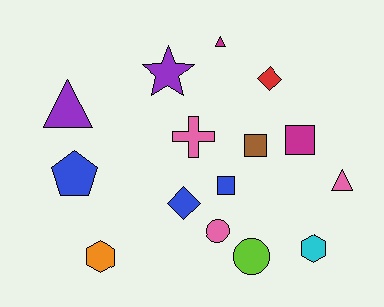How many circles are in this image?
There are 2 circles.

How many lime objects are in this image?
There is 1 lime object.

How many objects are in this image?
There are 15 objects.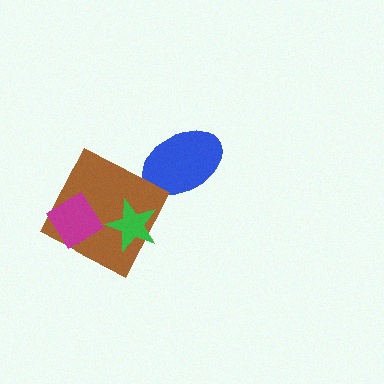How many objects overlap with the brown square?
2 objects overlap with the brown square.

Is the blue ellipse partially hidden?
No, no other shape covers it.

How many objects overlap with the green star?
1 object overlaps with the green star.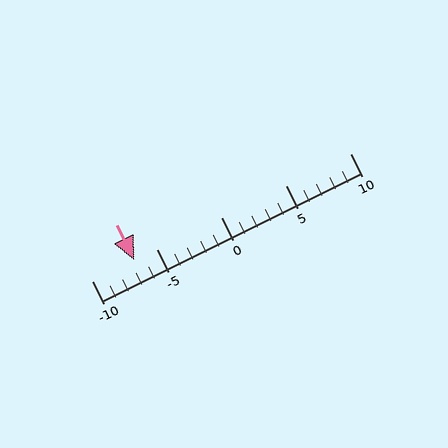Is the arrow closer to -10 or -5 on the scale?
The arrow is closer to -5.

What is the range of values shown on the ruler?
The ruler shows values from -10 to 10.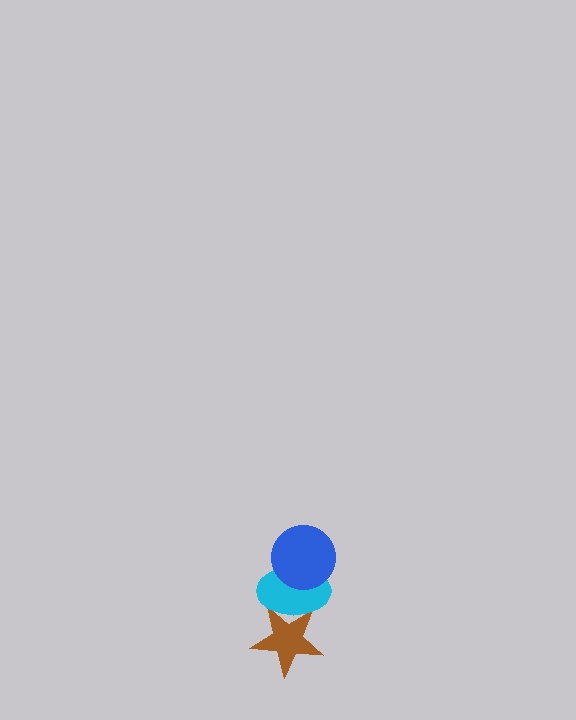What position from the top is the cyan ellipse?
The cyan ellipse is 2nd from the top.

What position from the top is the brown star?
The brown star is 3rd from the top.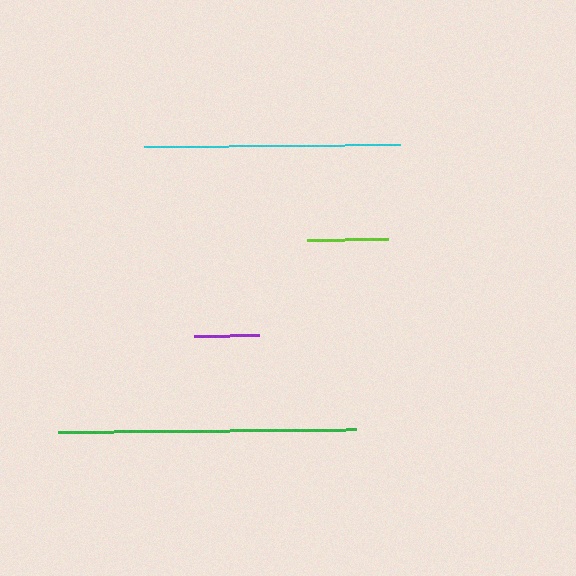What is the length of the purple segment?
The purple segment is approximately 65 pixels long.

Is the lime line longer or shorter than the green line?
The green line is longer than the lime line.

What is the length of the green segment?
The green segment is approximately 298 pixels long.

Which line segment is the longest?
The green line is the longest at approximately 298 pixels.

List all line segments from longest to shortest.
From longest to shortest: green, cyan, lime, purple.